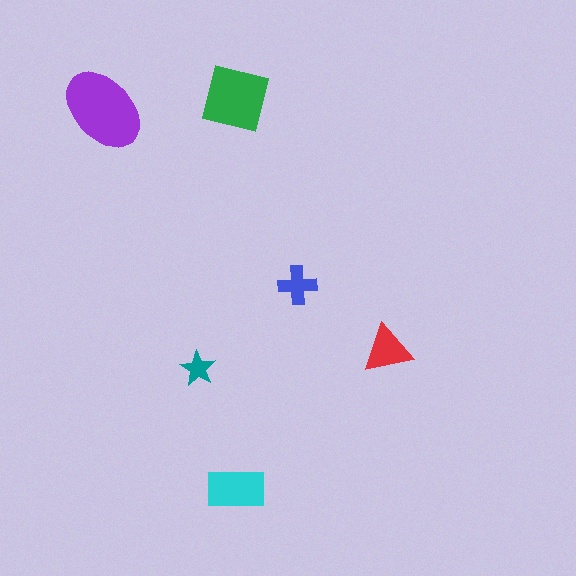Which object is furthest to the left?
The purple ellipse is leftmost.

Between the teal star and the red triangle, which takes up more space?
The red triangle.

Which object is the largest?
The purple ellipse.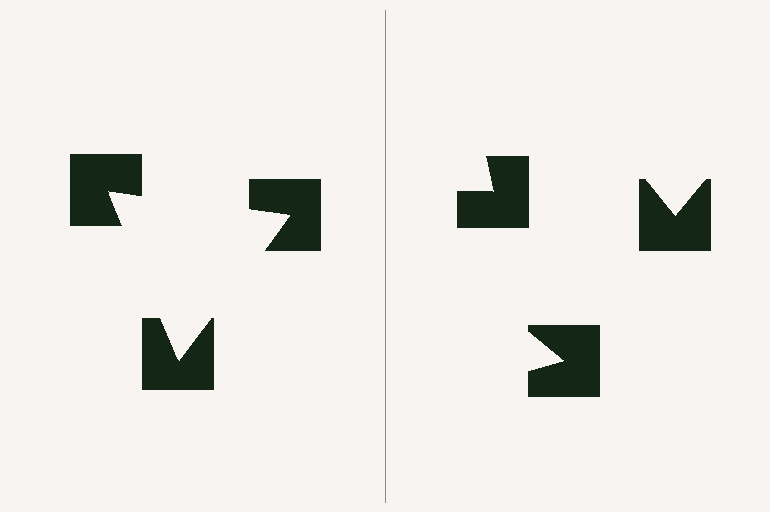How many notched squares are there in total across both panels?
6 — 3 on each side.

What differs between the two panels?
The notched squares are positioned identically on both sides; only the wedge orientations differ. On the left they align to a triangle; on the right they are misaligned.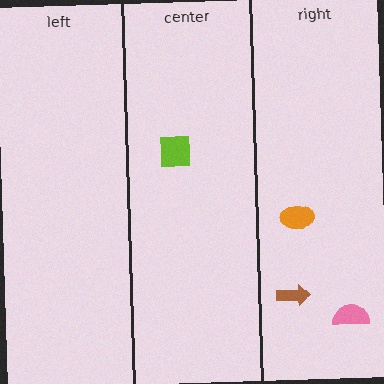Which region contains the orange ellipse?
The right region.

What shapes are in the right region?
The pink semicircle, the orange ellipse, the brown arrow.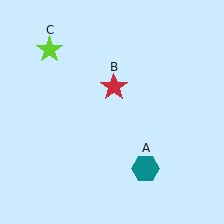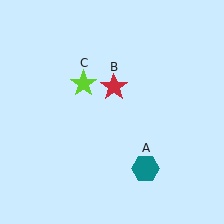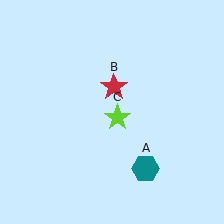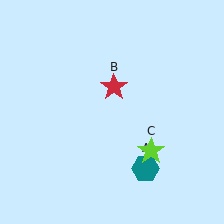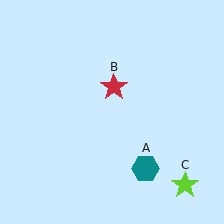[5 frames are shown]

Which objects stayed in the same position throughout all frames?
Teal hexagon (object A) and red star (object B) remained stationary.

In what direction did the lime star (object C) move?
The lime star (object C) moved down and to the right.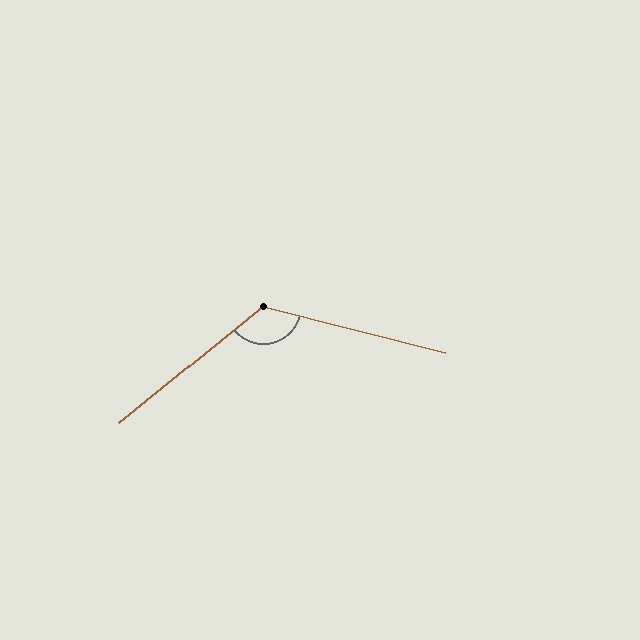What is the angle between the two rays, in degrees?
Approximately 127 degrees.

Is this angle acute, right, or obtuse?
It is obtuse.